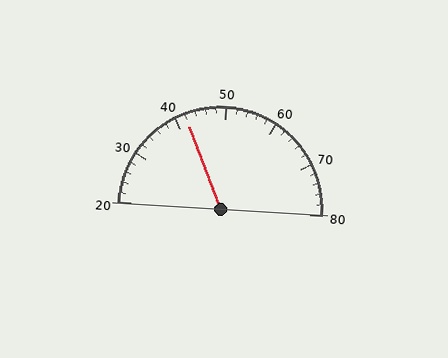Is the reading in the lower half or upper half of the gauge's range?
The reading is in the lower half of the range (20 to 80).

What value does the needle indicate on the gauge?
The needle indicates approximately 42.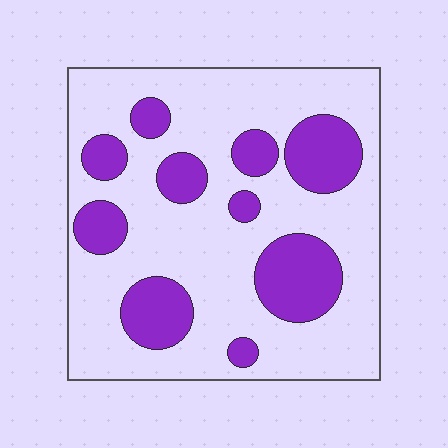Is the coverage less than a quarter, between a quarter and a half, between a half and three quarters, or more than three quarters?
Between a quarter and a half.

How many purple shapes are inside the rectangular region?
10.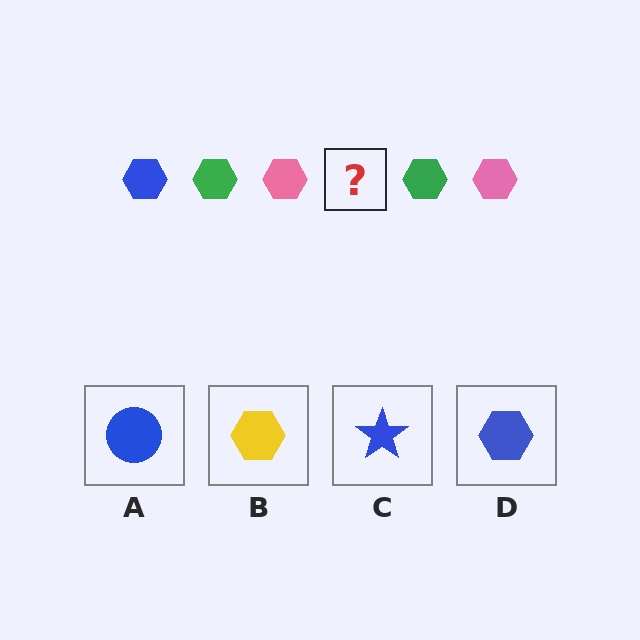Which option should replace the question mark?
Option D.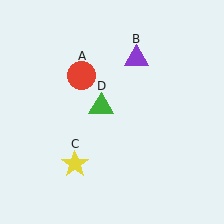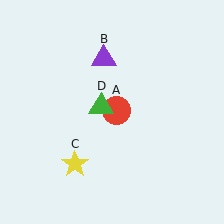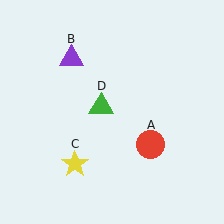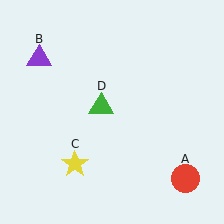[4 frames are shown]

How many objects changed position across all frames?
2 objects changed position: red circle (object A), purple triangle (object B).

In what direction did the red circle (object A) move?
The red circle (object A) moved down and to the right.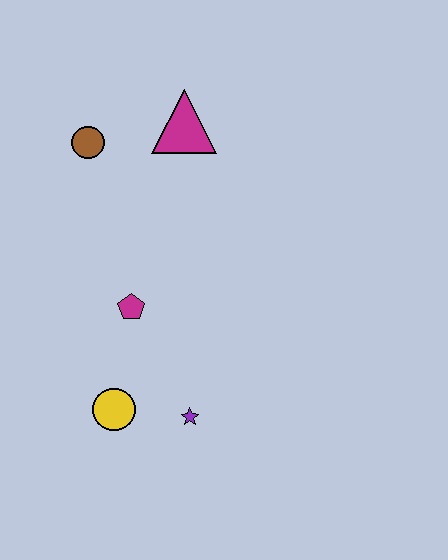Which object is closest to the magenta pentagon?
The yellow circle is closest to the magenta pentagon.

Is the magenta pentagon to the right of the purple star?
No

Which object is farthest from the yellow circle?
The magenta triangle is farthest from the yellow circle.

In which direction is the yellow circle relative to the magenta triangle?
The yellow circle is below the magenta triangle.